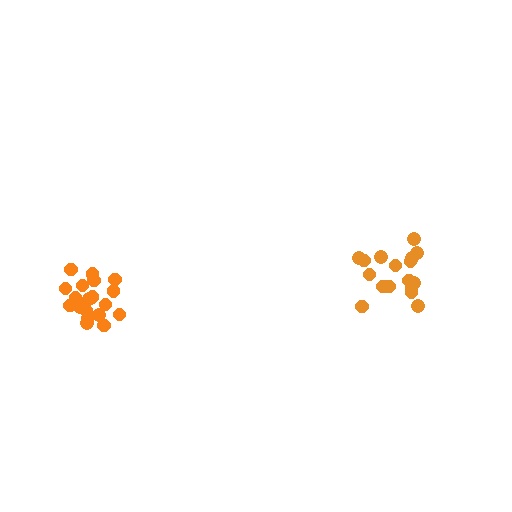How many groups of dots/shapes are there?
There are 2 groups.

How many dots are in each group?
Group 1: 19 dots, Group 2: 18 dots (37 total).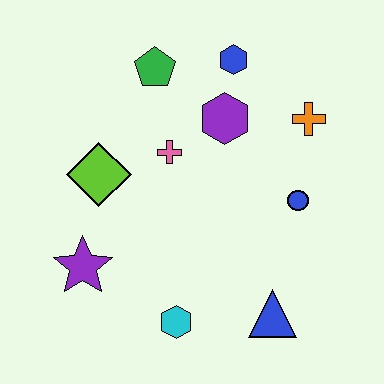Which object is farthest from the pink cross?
The blue triangle is farthest from the pink cross.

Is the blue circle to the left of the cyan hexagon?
No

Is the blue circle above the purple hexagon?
No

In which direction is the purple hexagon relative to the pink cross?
The purple hexagon is to the right of the pink cross.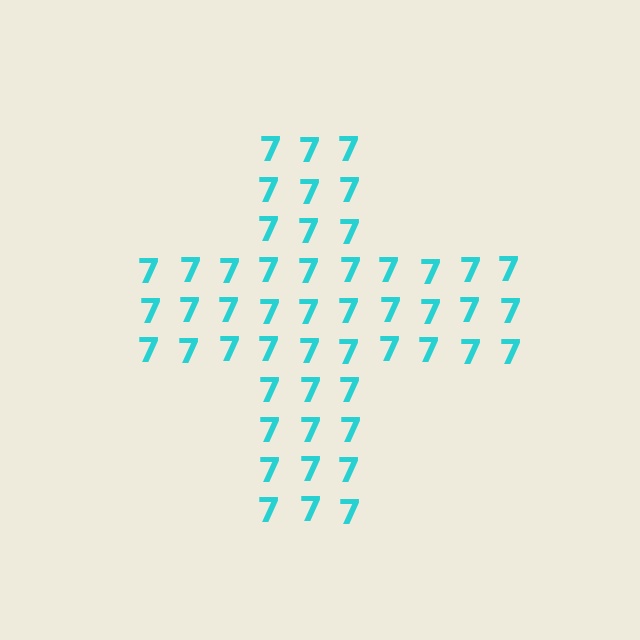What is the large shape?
The large shape is a cross.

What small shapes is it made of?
It is made of small digit 7's.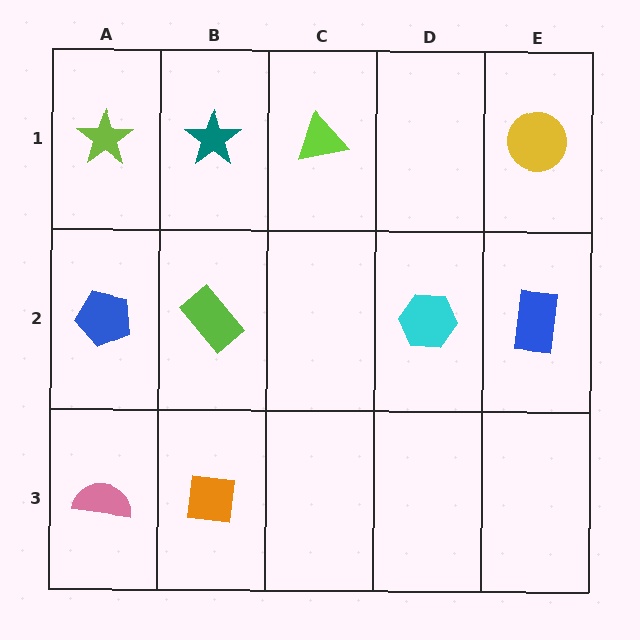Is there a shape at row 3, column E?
No, that cell is empty.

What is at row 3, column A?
A pink semicircle.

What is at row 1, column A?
A lime star.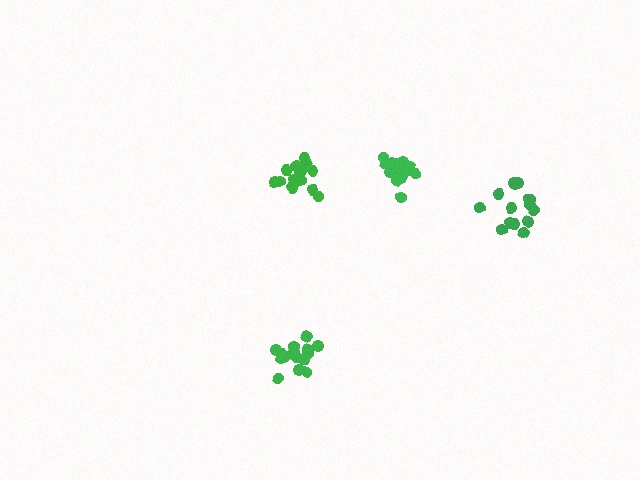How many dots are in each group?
Group 1: 15 dots, Group 2: 16 dots, Group 3: 15 dots, Group 4: 16 dots (62 total).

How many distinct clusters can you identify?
There are 4 distinct clusters.